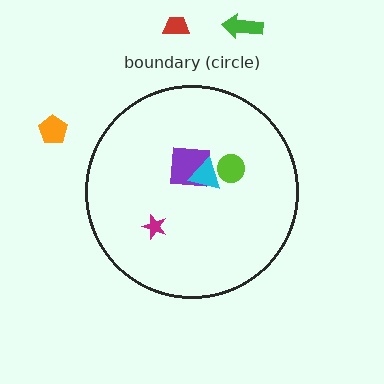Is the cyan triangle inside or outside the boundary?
Inside.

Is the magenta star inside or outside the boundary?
Inside.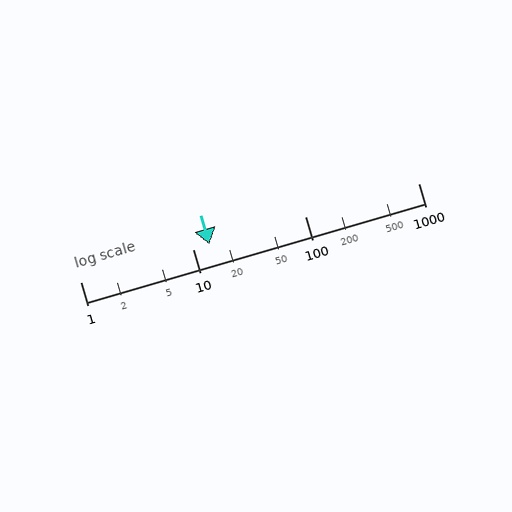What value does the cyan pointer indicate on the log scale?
The pointer indicates approximately 14.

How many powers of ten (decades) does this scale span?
The scale spans 3 decades, from 1 to 1000.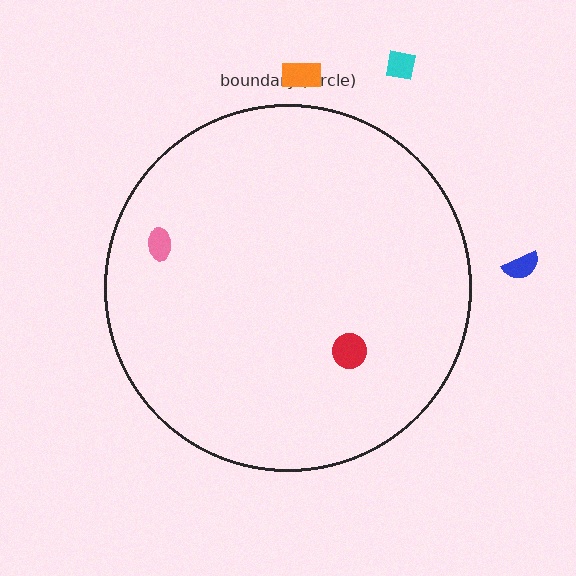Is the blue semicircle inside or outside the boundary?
Outside.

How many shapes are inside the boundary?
2 inside, 3 outside.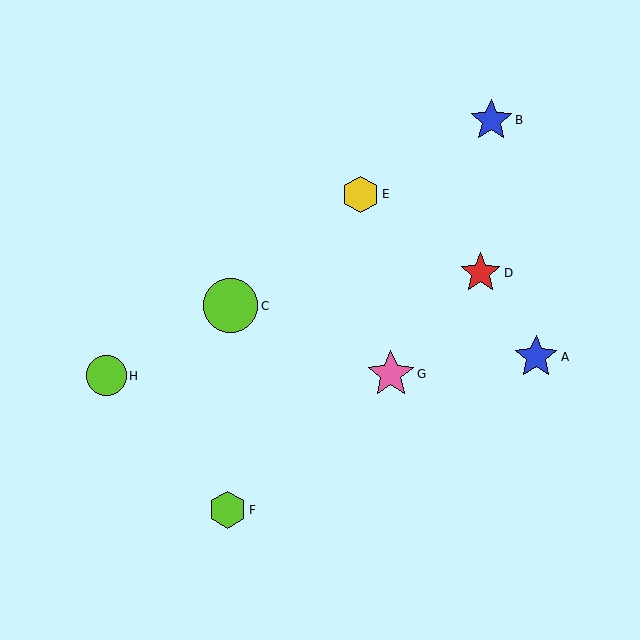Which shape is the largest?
The lime circle (labeled C) is the largest.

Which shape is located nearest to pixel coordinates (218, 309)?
The lime circle (labeled C) at (231, 306) is nearest to that location.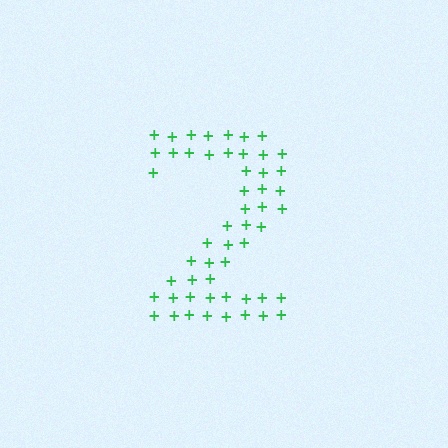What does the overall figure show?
The overall figure shows the digit 2.